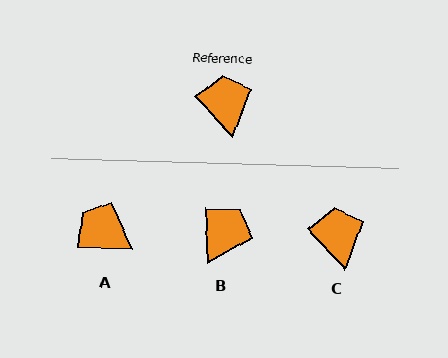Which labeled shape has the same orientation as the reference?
C.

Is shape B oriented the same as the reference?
No, it is off by about 41 degrees.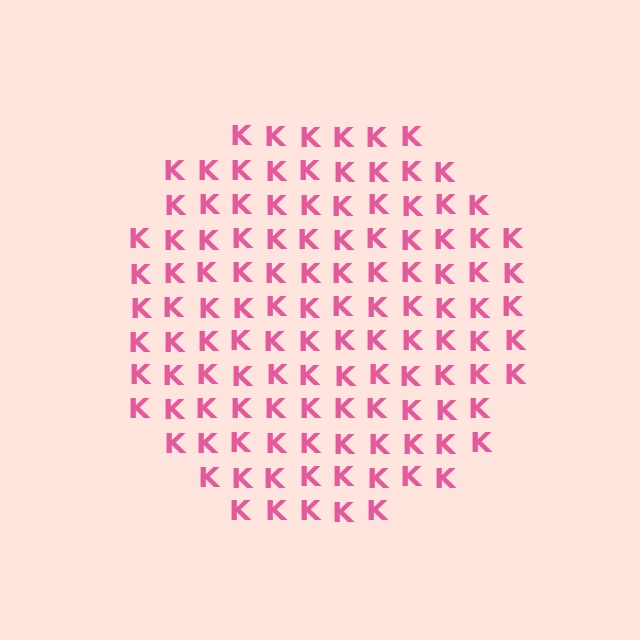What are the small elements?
The small elements are letter K's.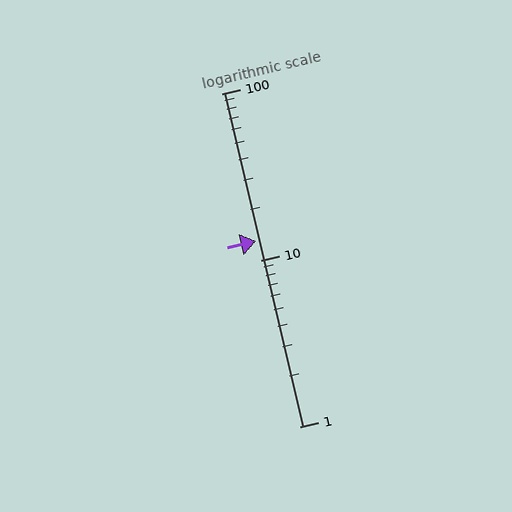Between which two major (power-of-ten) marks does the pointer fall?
The pointer is between 10 and 100.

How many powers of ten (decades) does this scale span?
The scale spans 2 decades, from 1 to 100.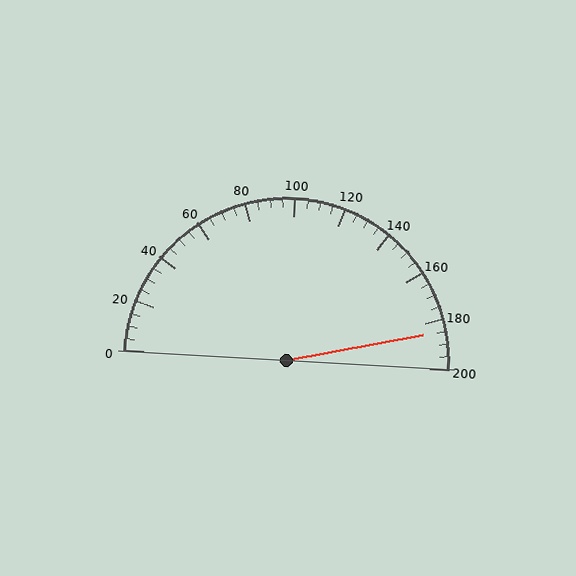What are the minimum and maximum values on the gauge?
The gauge ranges from 0 to 200.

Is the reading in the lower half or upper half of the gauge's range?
The reading is in the upper half of the range (0 to 200).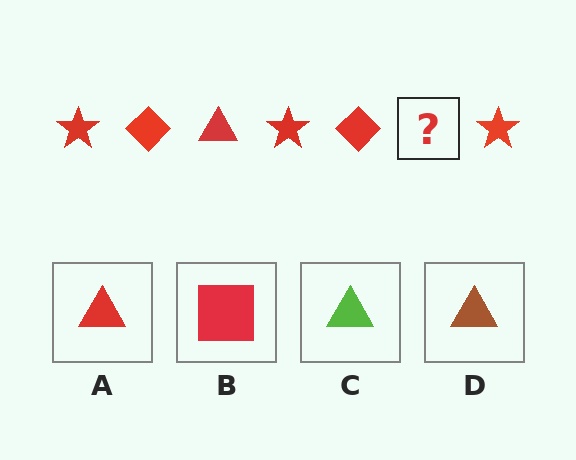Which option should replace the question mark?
Option A.